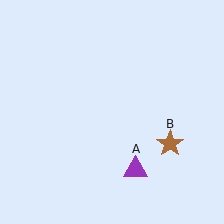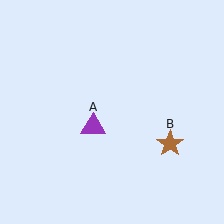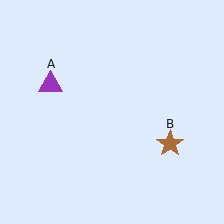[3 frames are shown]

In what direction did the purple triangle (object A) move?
The purple triangle (object A) moved up and to the left.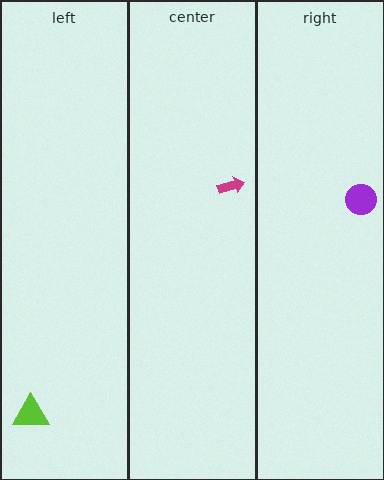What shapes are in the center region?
The magenta arrow.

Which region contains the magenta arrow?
The center region.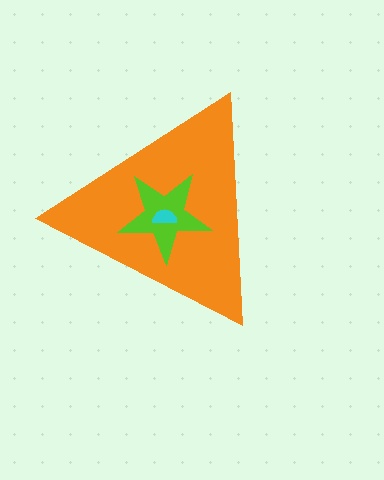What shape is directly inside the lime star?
The cyan semicircle.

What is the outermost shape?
The orange triangle.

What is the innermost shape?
The cyan semicircle.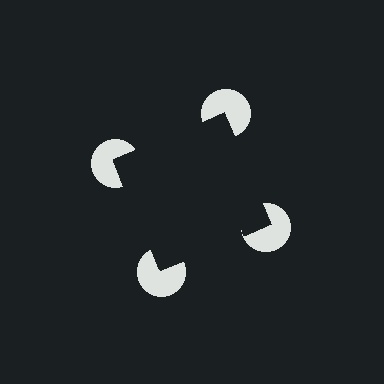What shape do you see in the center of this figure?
An illusory square — its edges are inferred from the aligned wedge cuts in the pac-man discs, not physically drawn.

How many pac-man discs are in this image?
There are 4 — one at each vertex of the illusory square.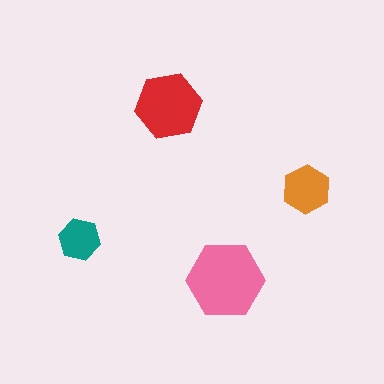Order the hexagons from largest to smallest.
the pink one, the red one, the orange one, the teal one.